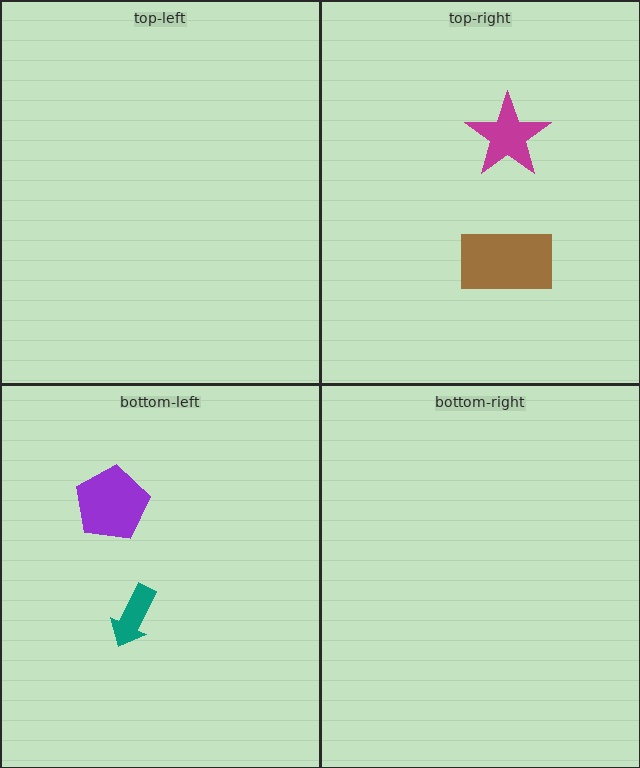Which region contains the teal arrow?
The bottom-left region.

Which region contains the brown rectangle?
The top-right region.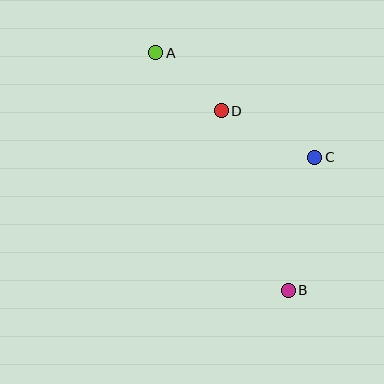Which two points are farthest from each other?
Points A and B are farthest from each other.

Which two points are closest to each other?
Points A and D are closest to each other.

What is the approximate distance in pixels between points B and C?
The distance between B and C is approximately 136 pixels.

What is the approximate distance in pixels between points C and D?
The distance between C and D is approximately 104 pixels.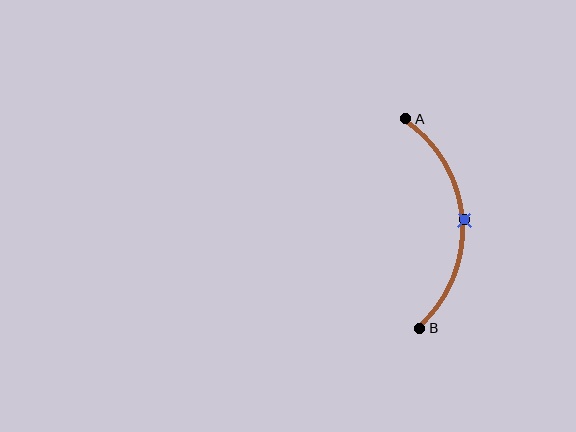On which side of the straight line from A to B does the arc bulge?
The arc bulges to the right of the straight line connecting A and B.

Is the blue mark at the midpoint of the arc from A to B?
Yes. The blue mark lies on the arc at equal arc-length from both A and B — it is the arc midpoint.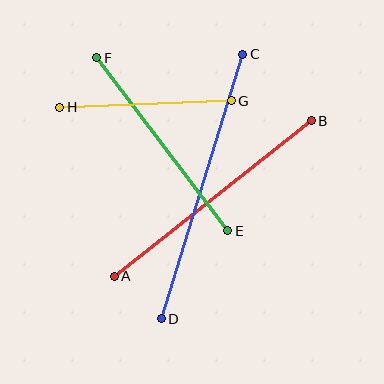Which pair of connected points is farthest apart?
Points C and D are farthest apart.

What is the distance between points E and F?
The distance is approximately 217 pixels.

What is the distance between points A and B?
The distance is approximately 251 pixels.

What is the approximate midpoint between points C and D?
The midpoint is at approximately (202, 187) pixels.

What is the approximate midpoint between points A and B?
The midpoint is at approximately (213, 198) pixels.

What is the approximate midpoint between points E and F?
The midpoint is at approximately (162, 144) pixels.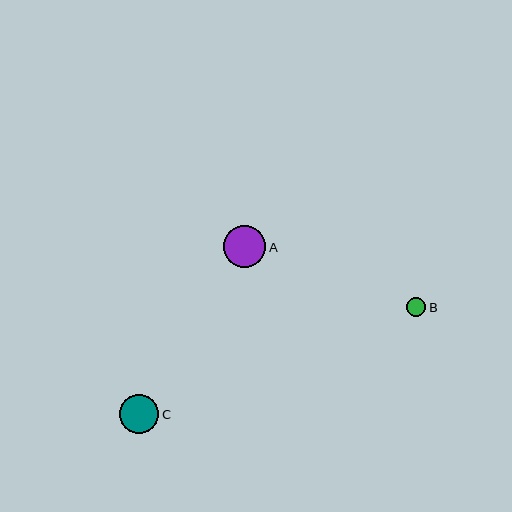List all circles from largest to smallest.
From largest to smallest: A, C, B.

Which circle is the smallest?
Circle B is the smallest with a size of approximately 19 pixels.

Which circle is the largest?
Circle A is the largest with a size of approximately 42 pixels.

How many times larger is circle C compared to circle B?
Circle C is approximately 2.0 times the size of circle B.